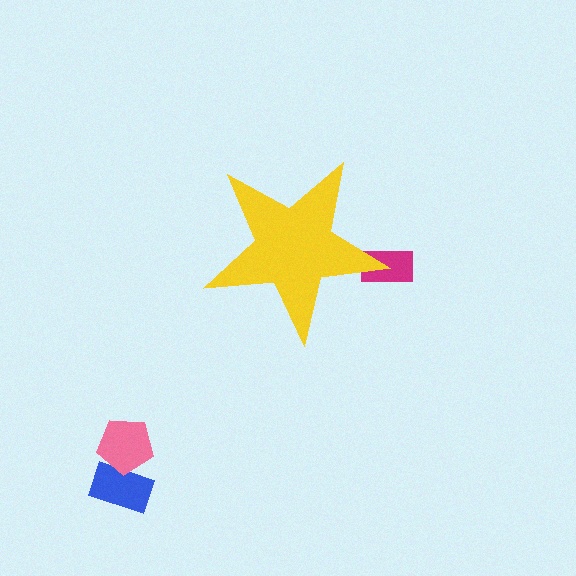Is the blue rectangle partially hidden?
No, the blue rectangle is fully visible.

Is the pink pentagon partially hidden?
No, the pink pentagon is fully visible.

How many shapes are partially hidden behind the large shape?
1 shape is partially hidden.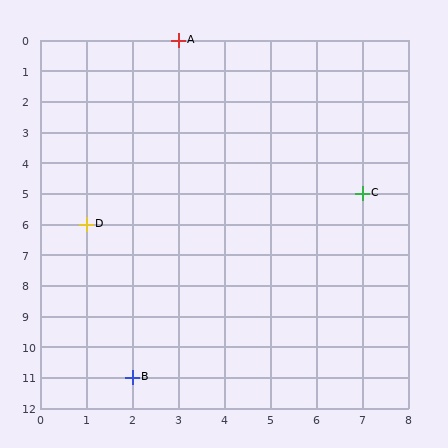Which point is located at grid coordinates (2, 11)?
Point B is at (2, 11).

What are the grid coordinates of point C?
Point C is at grid coordinates (7, 5).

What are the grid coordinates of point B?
Point B is at grid coordinates (2, 11).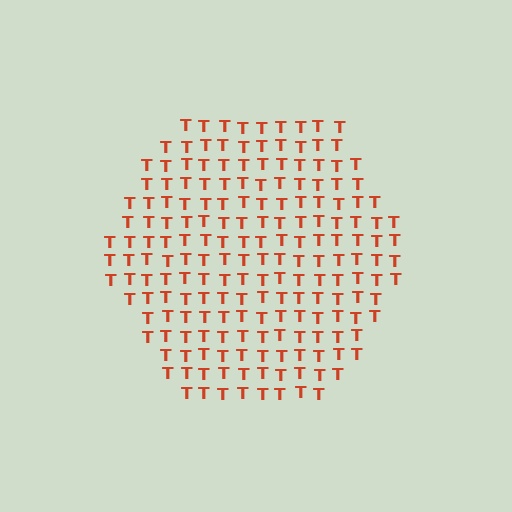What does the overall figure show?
The overall figure shows a hexagon.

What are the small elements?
The small elements are letter T's.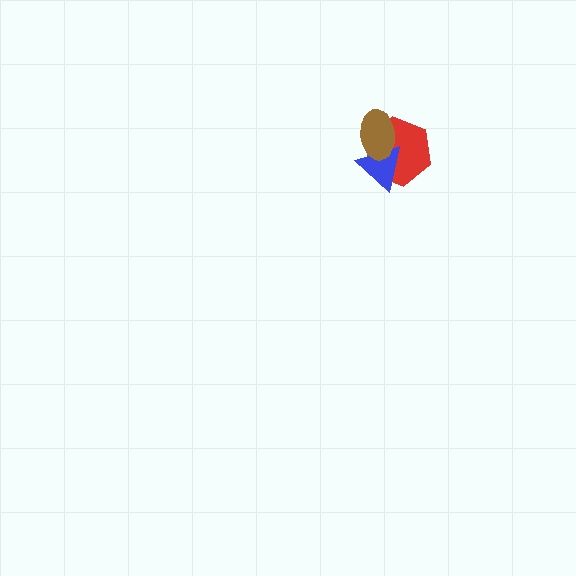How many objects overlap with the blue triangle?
2 objects overlap with the blue triangle.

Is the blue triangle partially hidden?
Yes, it is partially covered by another shape.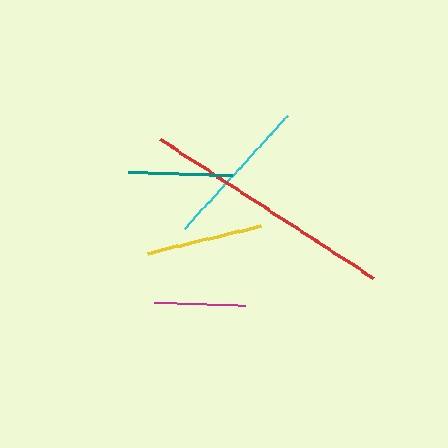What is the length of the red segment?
The red segment is approximately 255 pixels long.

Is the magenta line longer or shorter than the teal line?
The teal line is longer than the magenta line.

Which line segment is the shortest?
The magenta line is the shortest at approximately 91 pixels.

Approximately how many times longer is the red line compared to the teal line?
The red line is approximately 2.4 times the length of the teal line.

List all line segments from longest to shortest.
From longest to shortest: red, cyan, yellow, teal, magenta.